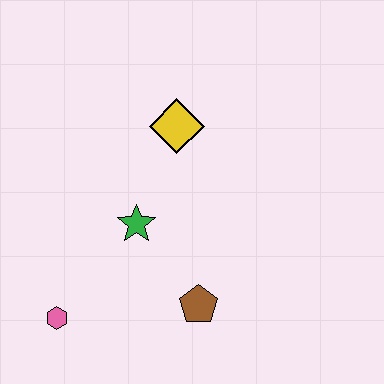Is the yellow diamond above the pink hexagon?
Yes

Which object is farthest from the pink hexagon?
The yellow diamond is farthest from the pink hexagon.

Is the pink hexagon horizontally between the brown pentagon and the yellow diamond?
No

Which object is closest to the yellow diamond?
The green star is closest to the yellow diamond.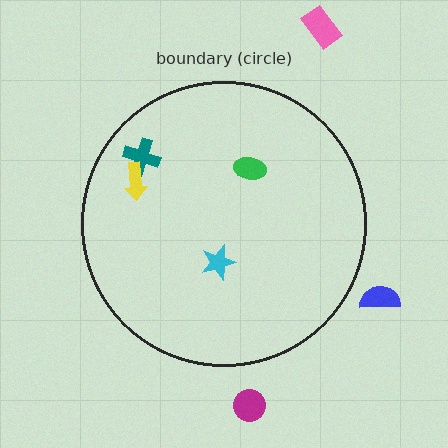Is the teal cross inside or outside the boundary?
Inside.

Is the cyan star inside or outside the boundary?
Inside.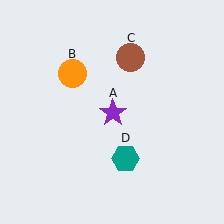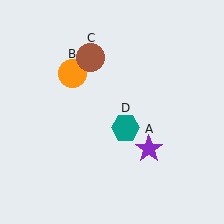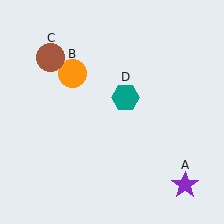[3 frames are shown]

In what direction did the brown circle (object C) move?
The brown circle (object C) moved left.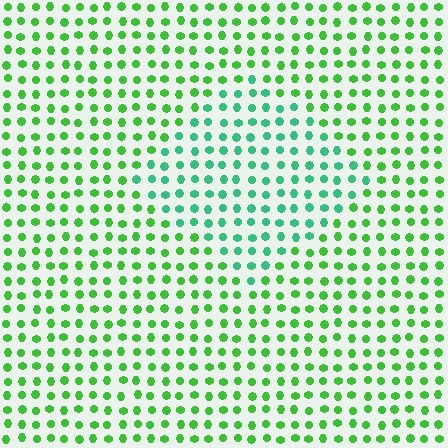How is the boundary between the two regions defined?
The boundary is defined purely by a slight shift in hue (about 36 degrees). Spacing, size, and orientation are identical on both sides.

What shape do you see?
I see a diamond.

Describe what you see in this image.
The image is filled with small green elements in a uniform arrangement. A diamond-shaped region is visible where the elements are tinted to a slightly different hue, forming a subtle color boundary.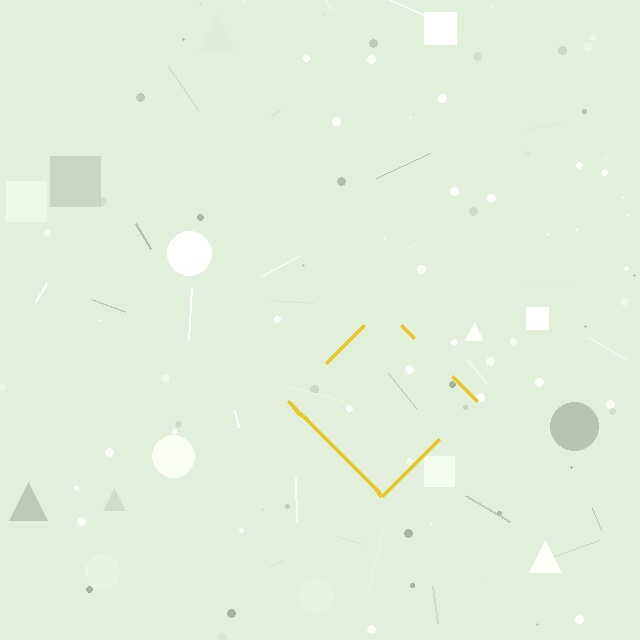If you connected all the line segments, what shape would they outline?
They would outline a diamond.